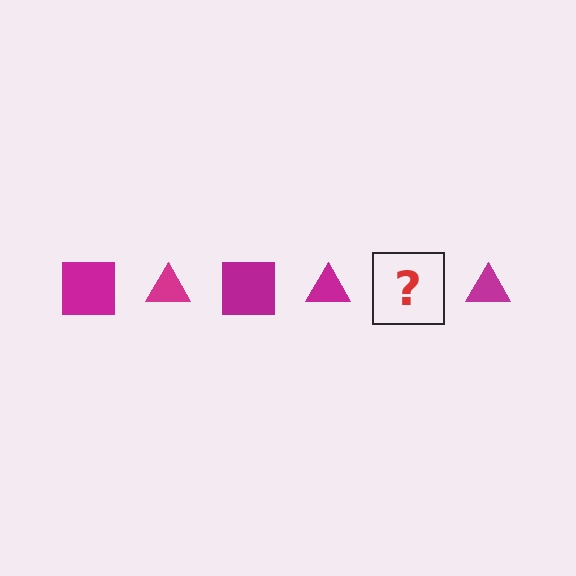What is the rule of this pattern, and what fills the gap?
The rule is that the pattern cycles through square, triangle shapes in magenta. The gap should be filled with a magenta square.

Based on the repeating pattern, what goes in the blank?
The blank should be a magenta square.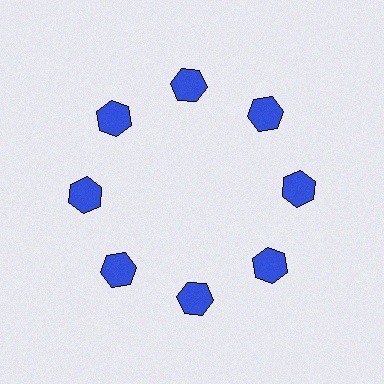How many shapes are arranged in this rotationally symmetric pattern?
There are 8 shapes, arranged in 8 groups of 1.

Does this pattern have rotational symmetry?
Yes, this pattern has 8-fold rotational symmetry. It looks the same after rotating 45 degrees around the center.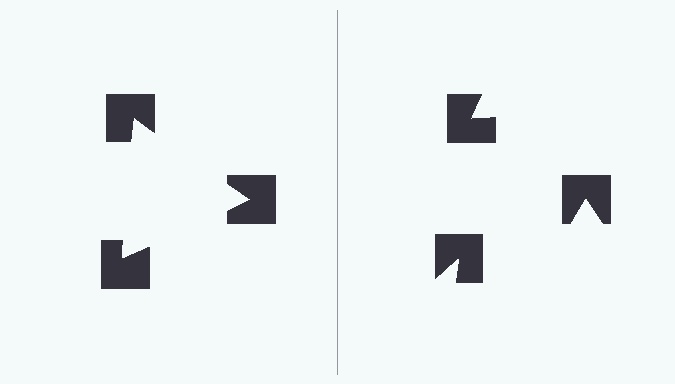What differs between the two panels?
The notched squares are positioned identically on both sides; only the wedge orientations differ. On the left they align to a triangle; on the right they are misaligned.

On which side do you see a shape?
An illusory triangle appears on the left side. On the right side the wedge cuts are rotated, so no coherent shape forms.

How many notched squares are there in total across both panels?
6 — 3 on each side.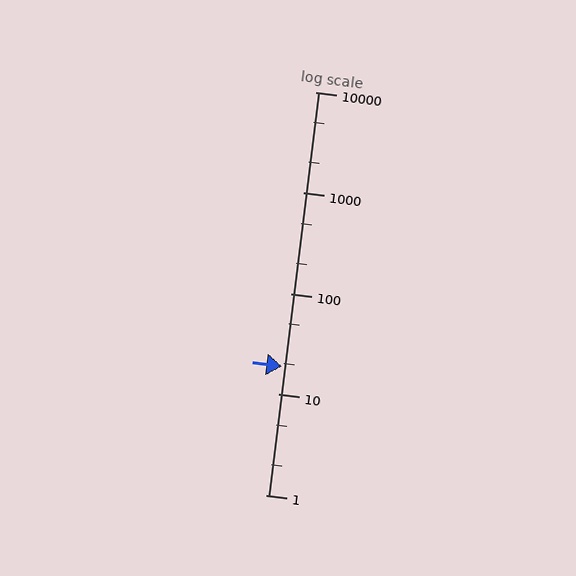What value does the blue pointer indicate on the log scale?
The pointer indicates approximately 19.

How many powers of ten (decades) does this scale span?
The scale spans 4 decades, from 1 to 10000.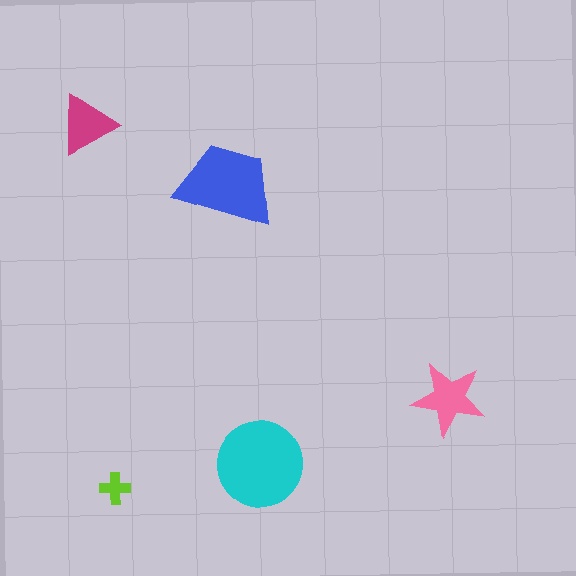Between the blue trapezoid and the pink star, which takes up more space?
The blue trapezoid.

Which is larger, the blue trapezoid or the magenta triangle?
The blue trapezoid.